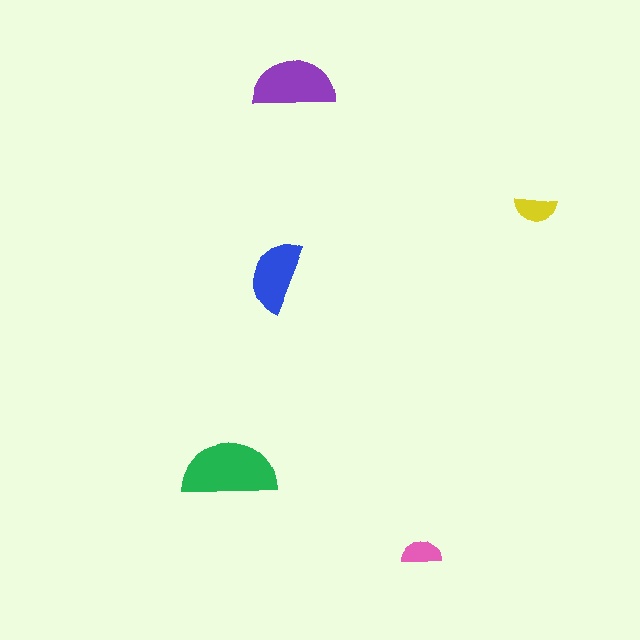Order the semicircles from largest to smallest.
the green one, the purple one, the blue one, the yellow one, the pink one.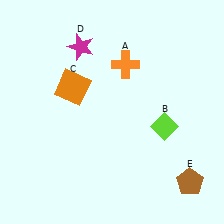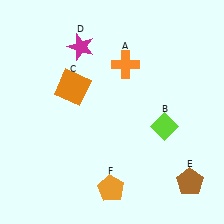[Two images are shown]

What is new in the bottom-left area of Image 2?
An orange pentagon (F) was added in the bottom-left area of Image 2.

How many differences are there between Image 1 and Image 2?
There is 1 difference between the two images.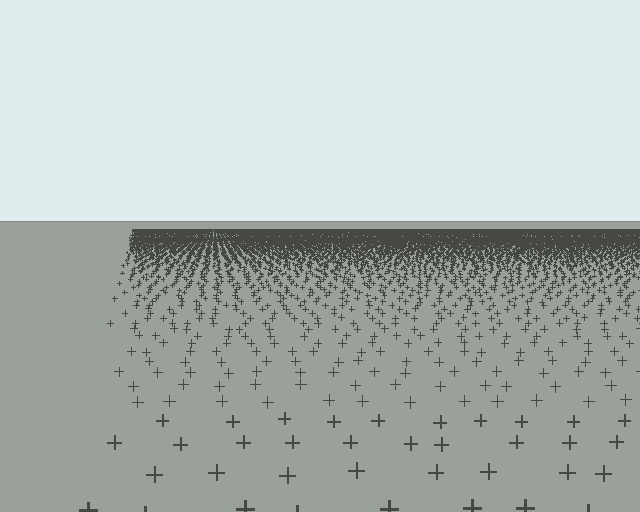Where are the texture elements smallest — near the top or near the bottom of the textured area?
Near the top.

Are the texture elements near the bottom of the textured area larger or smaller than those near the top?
Larger. Near the bottom, elements are closer to the viewer and appear at a bigger on-screen size.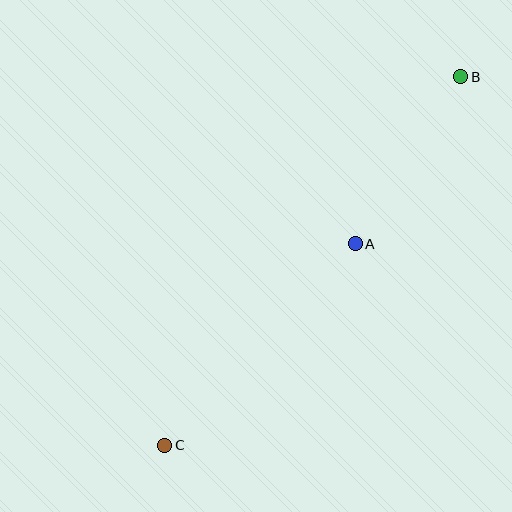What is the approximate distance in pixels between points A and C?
The distance between A and C is approximately 278 pixels.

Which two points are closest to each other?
Points A and B are closest to each other.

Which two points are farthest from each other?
Points B and C are farthest from each other.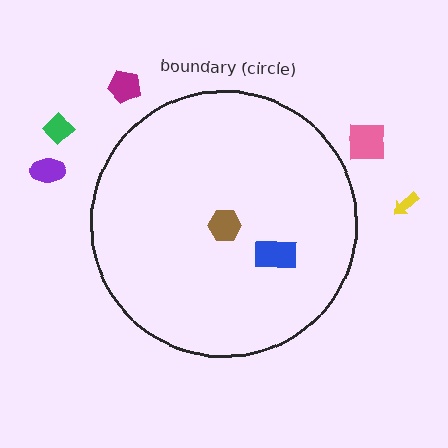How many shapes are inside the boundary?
2 inside, 5 outside.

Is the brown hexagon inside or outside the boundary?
Inside.